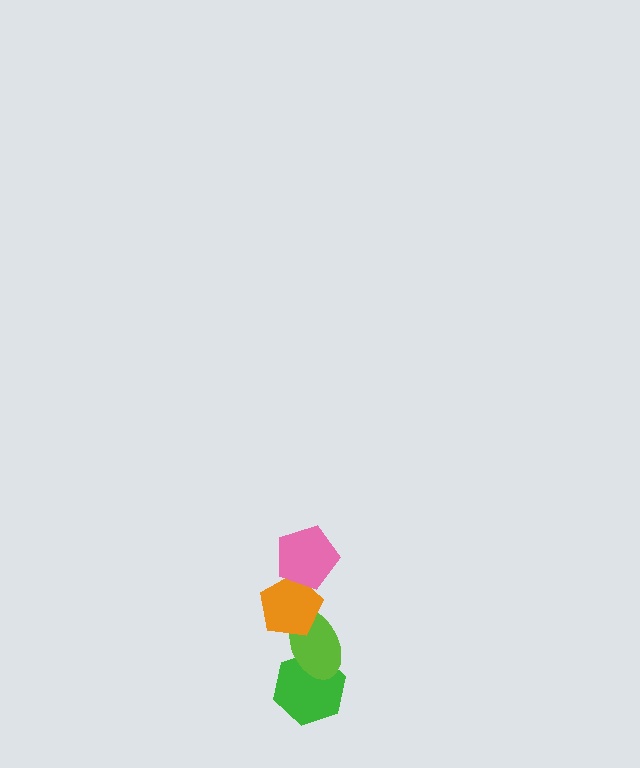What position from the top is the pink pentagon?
The pink pentagon is 1st from the top.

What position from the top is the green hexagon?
The green hexagon is 4th from the top.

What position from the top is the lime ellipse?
The lime ellipse is 3rd from the top.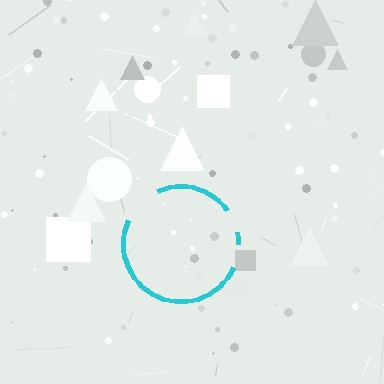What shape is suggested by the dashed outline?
The dashed outline suggests a circle.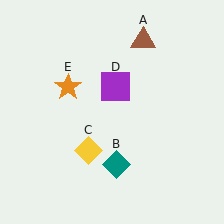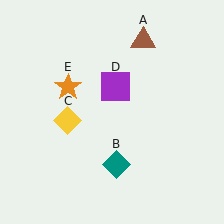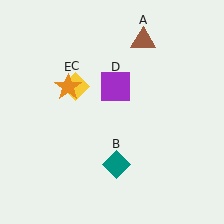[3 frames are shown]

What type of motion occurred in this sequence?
The yellow diamond (object C) rotated clockwise around the center of the scene.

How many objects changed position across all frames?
1 object changed position: yellow diamond (object C).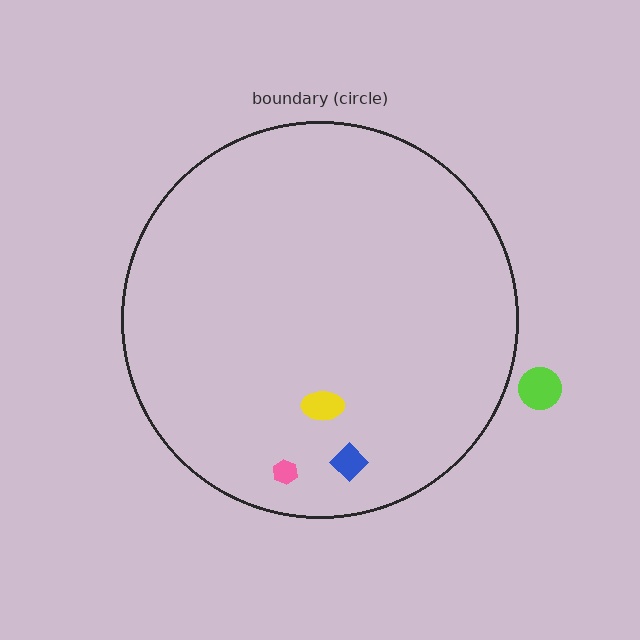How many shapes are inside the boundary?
3 inside, 1 outside.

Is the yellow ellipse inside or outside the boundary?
Inside.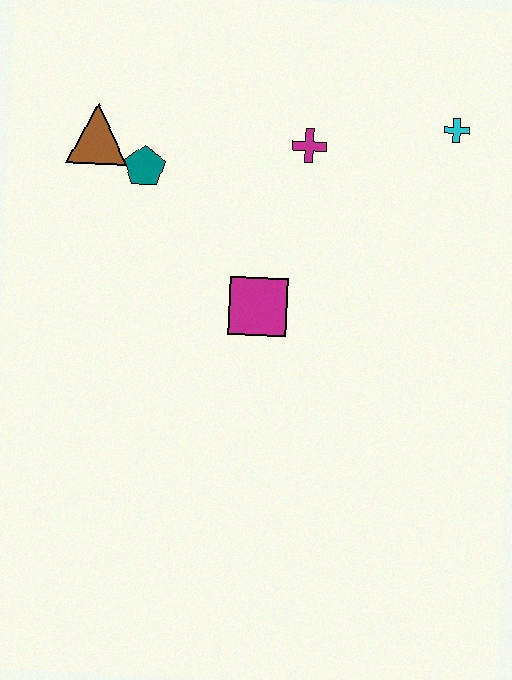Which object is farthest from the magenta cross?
The brown triangle is farthest from the magenta cross.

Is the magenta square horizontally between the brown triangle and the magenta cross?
Yes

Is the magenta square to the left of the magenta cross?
Yes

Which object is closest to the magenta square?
The magenta cross is closest to the magenta square.